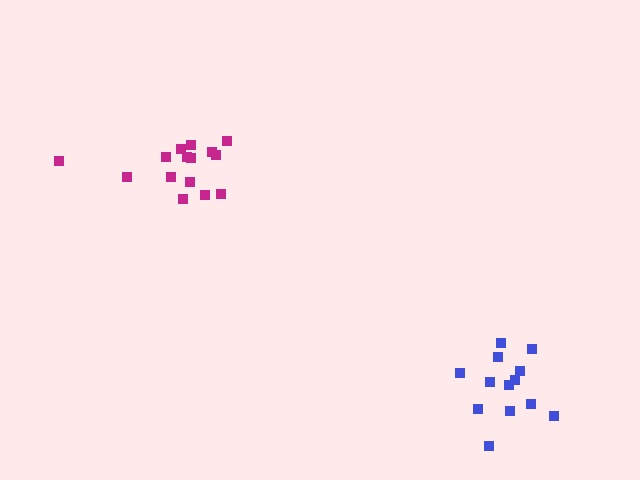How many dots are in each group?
Group 1: 15 dots, Group 2: 13 dots (28 total).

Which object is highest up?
The magenta cluster is topmost.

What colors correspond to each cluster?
The clusters are colored: magenta, blue.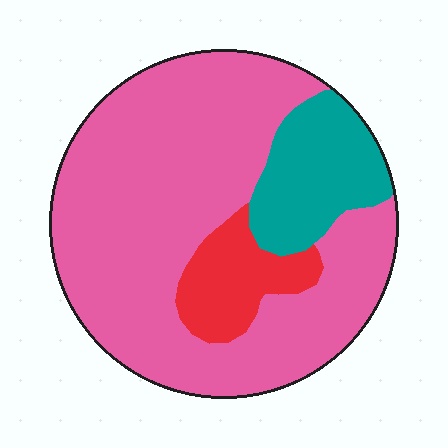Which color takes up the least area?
Red, at roughly 10%.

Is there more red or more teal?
Teal.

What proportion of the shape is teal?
Teal takes up about one sixth (1/6) of the shape.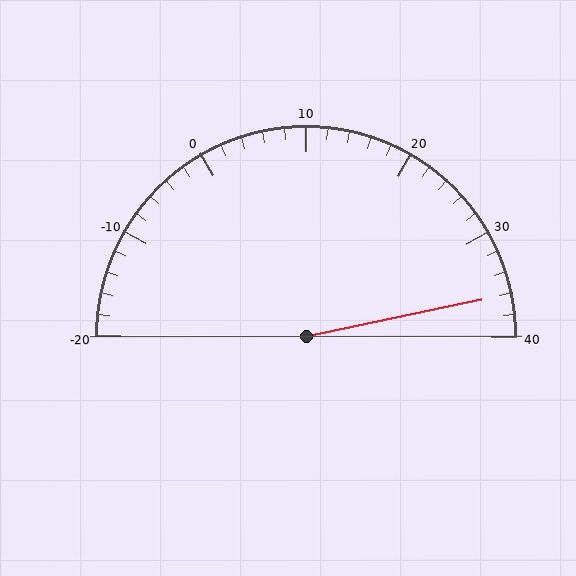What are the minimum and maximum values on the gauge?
The gauge ranges from -20 to 40.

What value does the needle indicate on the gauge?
The needle indicates approximately 36.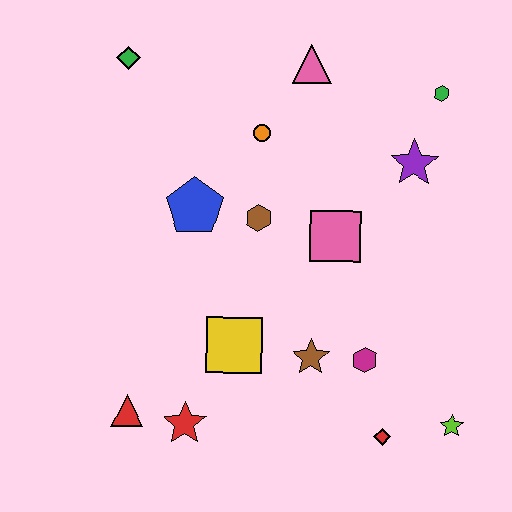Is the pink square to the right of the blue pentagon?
Yes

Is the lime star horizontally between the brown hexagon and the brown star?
No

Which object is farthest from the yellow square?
The green hexagon is farthest from the yellow square.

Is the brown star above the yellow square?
No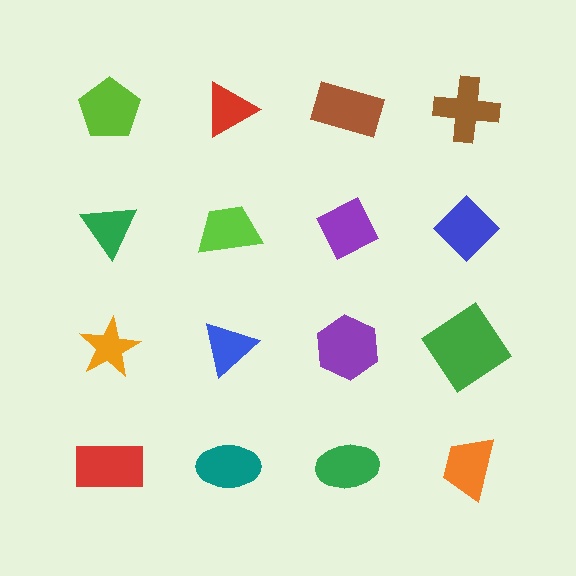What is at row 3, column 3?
A purple hexagon.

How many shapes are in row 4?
4 shapes.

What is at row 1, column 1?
A lime pentagon.